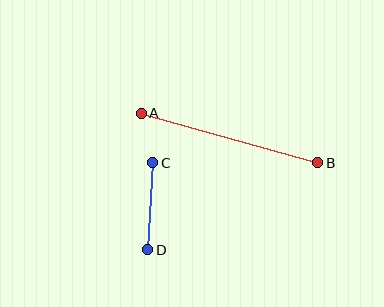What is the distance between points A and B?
The distance is approximately 183 pixels.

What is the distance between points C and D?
The distance is approximately 87 pixels.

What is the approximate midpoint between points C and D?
The midpoint is at approximately (150, 206) pixels.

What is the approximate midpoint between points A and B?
The midpoint is at approximately (229, 138) pixels.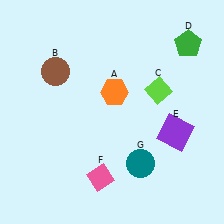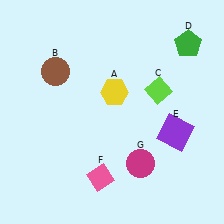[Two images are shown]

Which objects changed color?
A changed from orange to yellow. G changed from teal to magenta.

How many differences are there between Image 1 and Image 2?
There are 2 differences between the two images.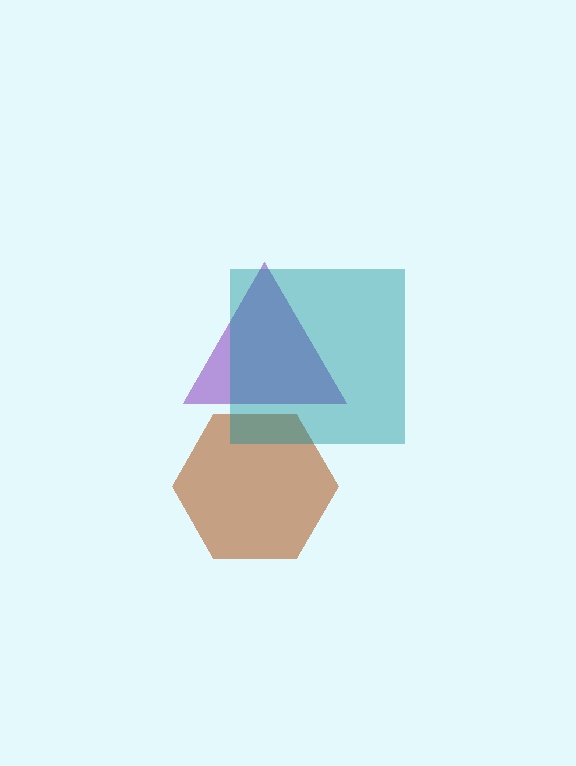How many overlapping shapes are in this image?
There are 3 overlapping shapes in the image.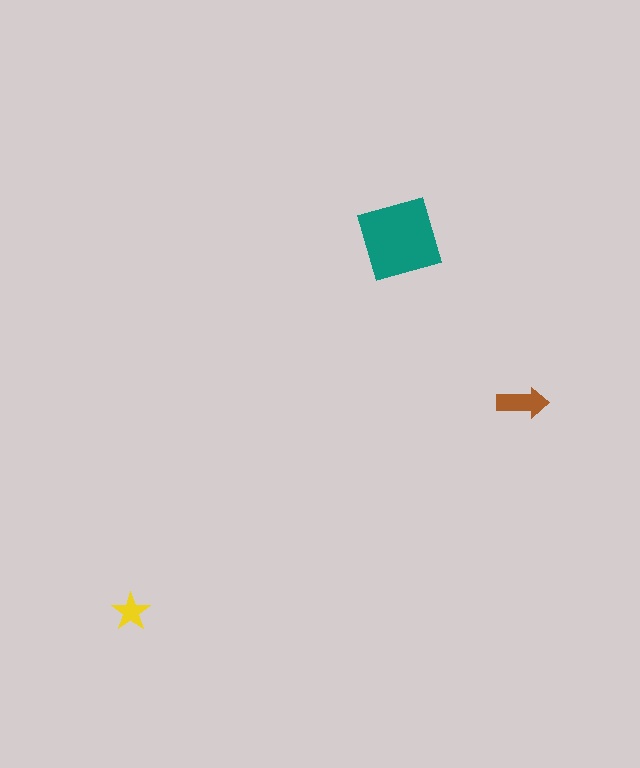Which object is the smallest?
The yellow star.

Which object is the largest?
The teal square.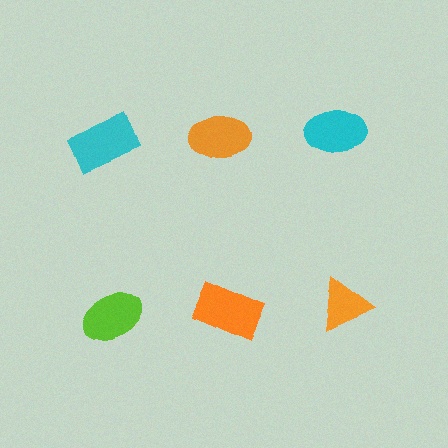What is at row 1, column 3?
A cyan ellipse.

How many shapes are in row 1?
3 shapes.